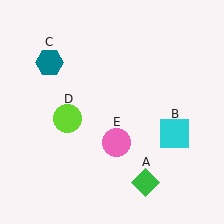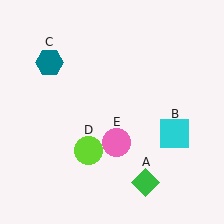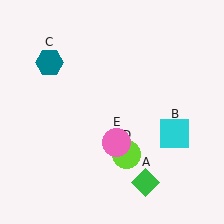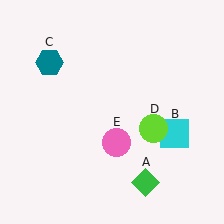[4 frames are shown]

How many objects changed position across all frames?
1 object changed position: lime circle (object D).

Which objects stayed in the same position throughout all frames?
Green diamond (object A) and cyan square (object B) and teal hexagon (object C) and pink circle (object E) remained stationary.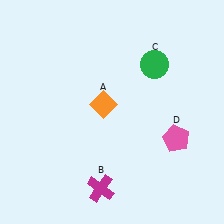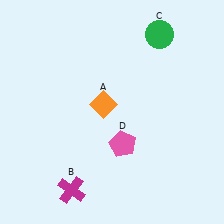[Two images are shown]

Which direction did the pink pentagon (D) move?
The pink pentagon (D) moved left.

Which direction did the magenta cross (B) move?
The magenta cross (B) moved left.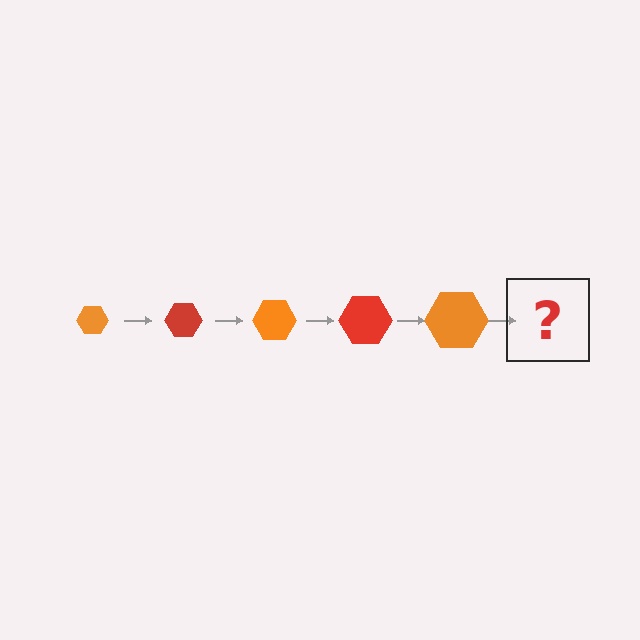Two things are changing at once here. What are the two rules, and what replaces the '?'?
The two rules are that the hexagon grows larger each step and the color cycles through orange and red. The '?' should be a red hexagon, larger than the previous one.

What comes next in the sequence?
The next element should be a red hexagon, larger than the previous one.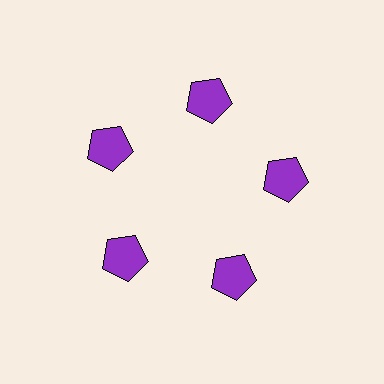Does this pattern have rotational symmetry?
Yes, this pattern has 5-fold rotational symmetry. It looks the same after rotating 72 degrees around the center.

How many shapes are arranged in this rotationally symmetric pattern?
There are 5 shapes, arranged in 5 groups of 1.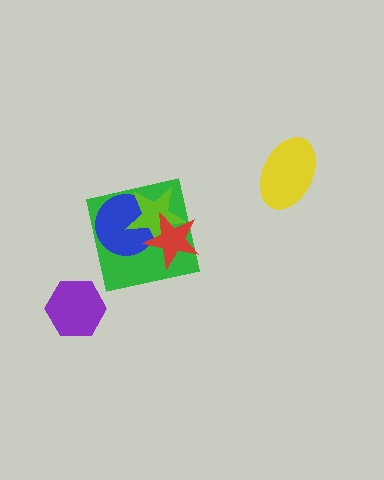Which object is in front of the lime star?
The red star is in front of the lime star.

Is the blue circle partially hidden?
Yes, it is partially covered by another shape.